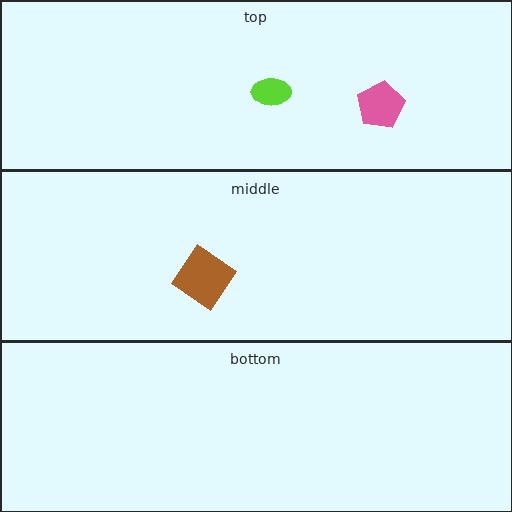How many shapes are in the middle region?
1.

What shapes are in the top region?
The lime ellipse, the pink pentagon.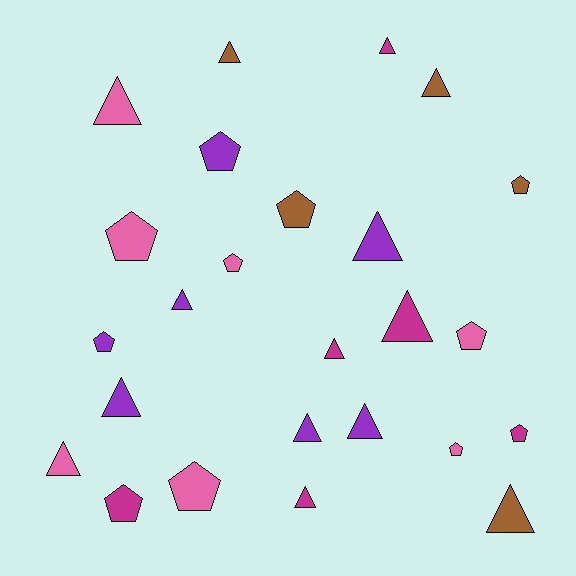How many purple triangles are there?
There are 5 purple triangles.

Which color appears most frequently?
Pink, with 7 objects.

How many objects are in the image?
There are 25 objects.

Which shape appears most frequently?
Triangle, with 14 objects.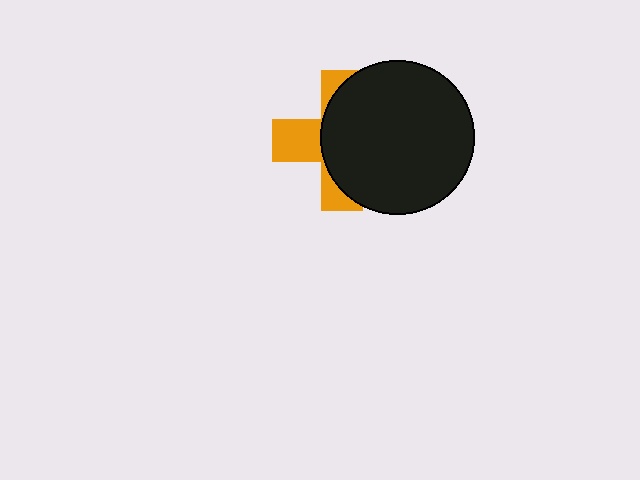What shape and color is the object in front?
The object in front is a black circle.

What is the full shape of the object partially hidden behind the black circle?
The partially hidden object is an orange cross.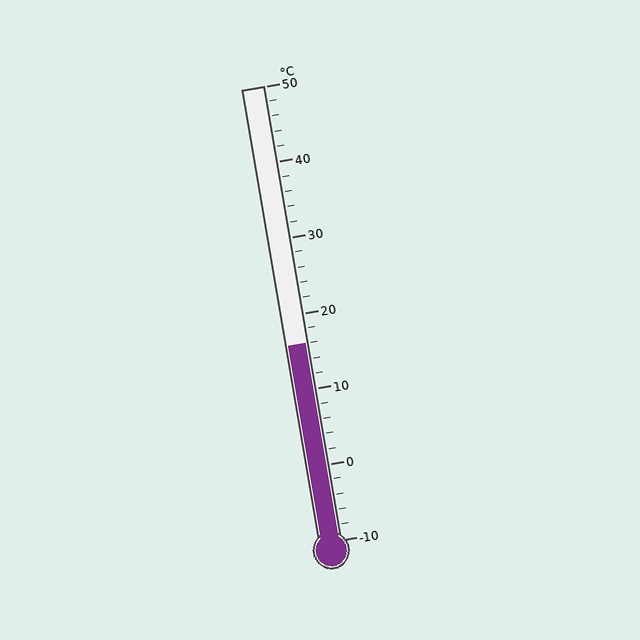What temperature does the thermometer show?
The thermometer shows approximately 16°C.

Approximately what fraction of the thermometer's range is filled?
The thermometer is filled to approximately 45% of its range.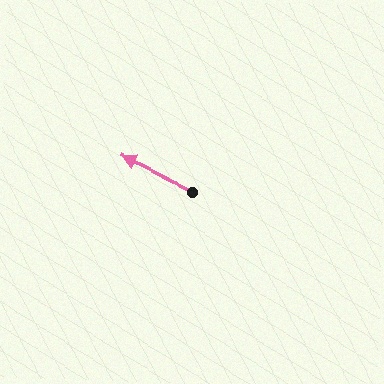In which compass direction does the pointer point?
Northwest.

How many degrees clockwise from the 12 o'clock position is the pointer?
Approximately 296 degrees.